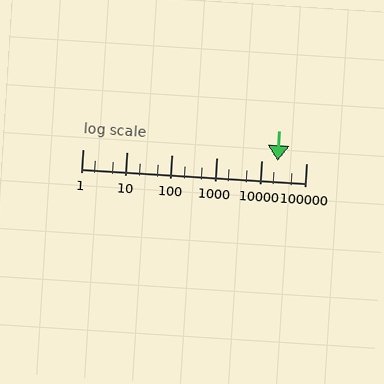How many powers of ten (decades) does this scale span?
The scale spans 5 decades, from 1 to 100000.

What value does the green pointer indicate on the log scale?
The pointer indicates approximately 23000.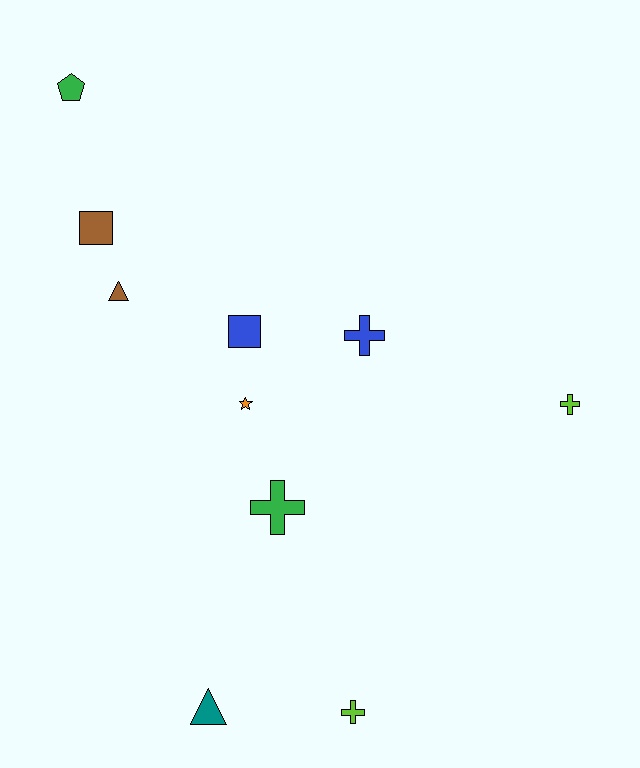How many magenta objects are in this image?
There are no magenta objects.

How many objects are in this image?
There are 10 objects.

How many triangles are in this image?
There are 2 triangles.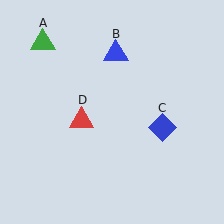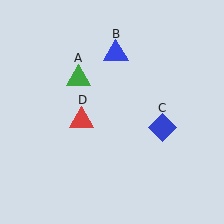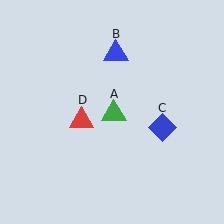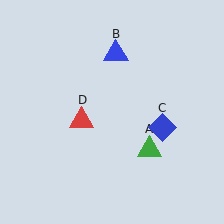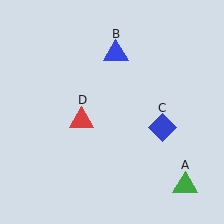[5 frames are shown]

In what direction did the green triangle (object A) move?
The green triangle (object A) moved down and to the right.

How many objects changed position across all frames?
1 object changed position: green triangle (object A).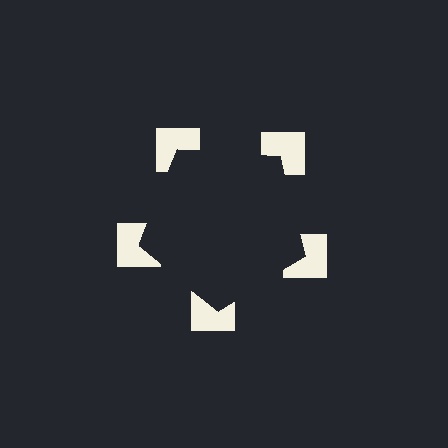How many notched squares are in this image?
There are 5 — one at each vertex of the illusory pentagon.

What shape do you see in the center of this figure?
An illusory pentagon — its edges are inferred from the aligned wedge cuts in the notched squares, not physically drawn.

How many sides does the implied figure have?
5 sides.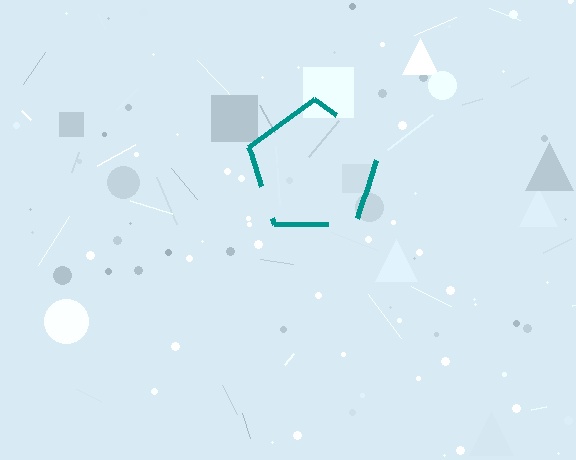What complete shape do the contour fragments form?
The contour fragments form a pentagon.